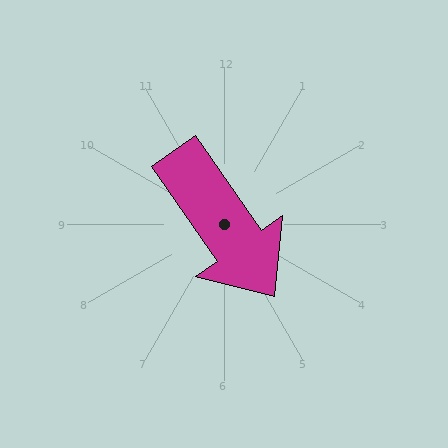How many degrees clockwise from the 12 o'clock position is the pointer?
Approximately 145 degrees.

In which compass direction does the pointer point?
Southeast.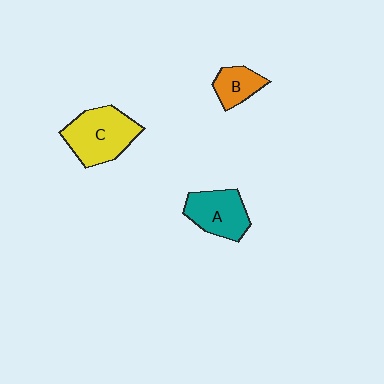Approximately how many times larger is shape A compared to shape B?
Approximately 1.6 times.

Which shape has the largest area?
Shape C (yellow).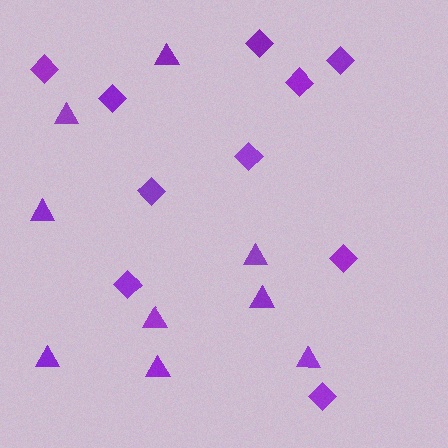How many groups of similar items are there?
There are 2 groups: one group of diamonds (10) and one group of triangles (9).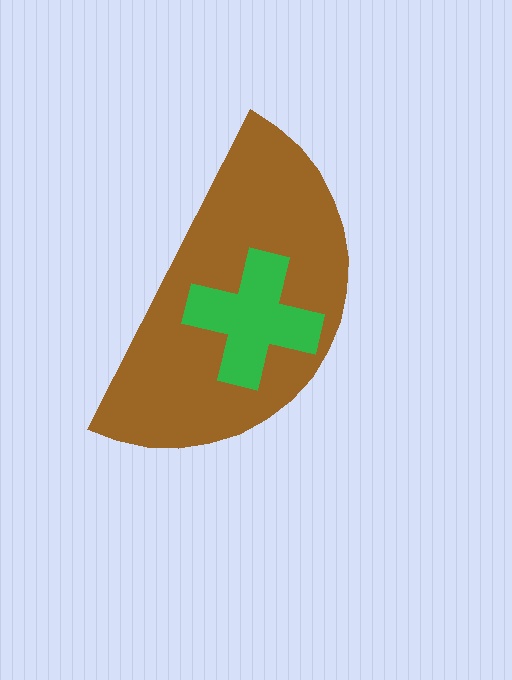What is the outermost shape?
The brown semicircle.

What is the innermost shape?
The green cross.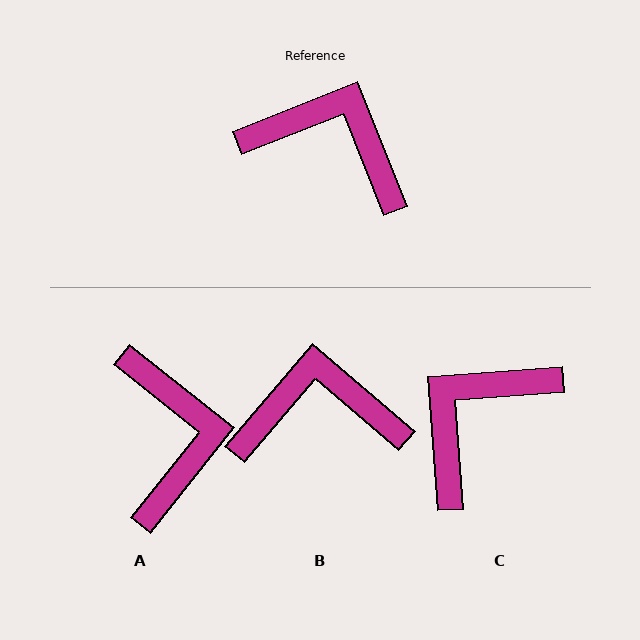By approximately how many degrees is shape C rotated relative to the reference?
Approximately 72 degrees counter-clockwise.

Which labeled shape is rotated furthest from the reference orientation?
C, about 72 degrees away.